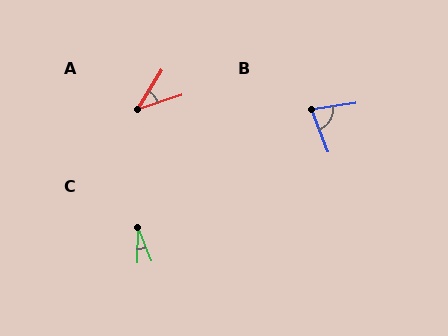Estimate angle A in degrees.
Approximately 40 degrees.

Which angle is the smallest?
C, at approximately 24 degrees.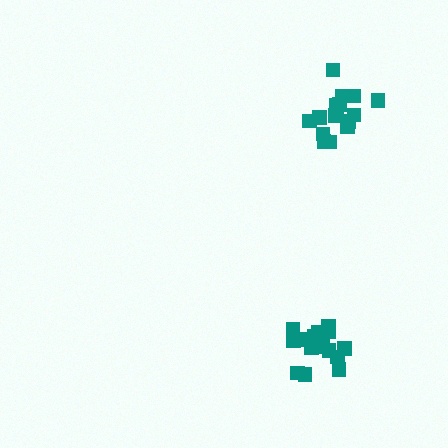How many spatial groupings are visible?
There are 2 spatial groupings.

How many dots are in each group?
Group 1: 19 dots, Group 2: 16 dots (35 total).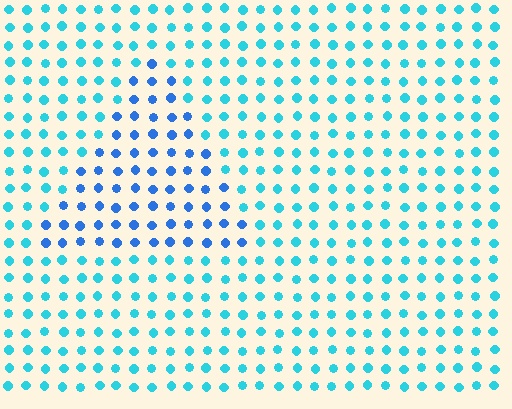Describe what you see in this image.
The image is filled with small cyan elements in a uniform arrangement. A triangle-shaped region is visible where the elements are tinted to a slightly different hue, forming a subtle color boundary.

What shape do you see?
I see a triangle.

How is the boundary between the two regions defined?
The boundary is defined purely by a slight shift in hue (about 31 degrees). Spacing, size, and orientation are identical on both sides.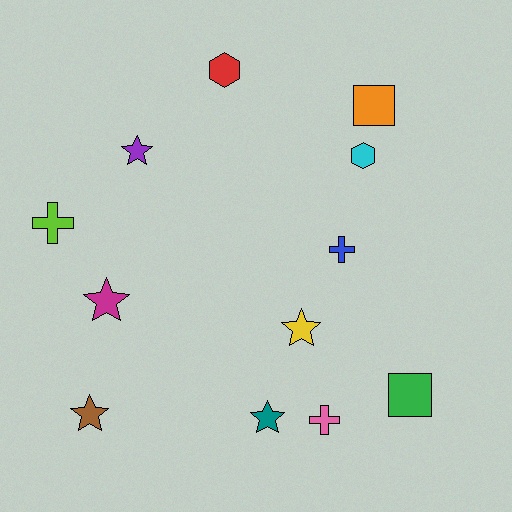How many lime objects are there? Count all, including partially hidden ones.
There is 1 lime object.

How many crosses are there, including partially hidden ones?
There are 3 crosses.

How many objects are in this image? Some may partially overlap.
There are 12 objects.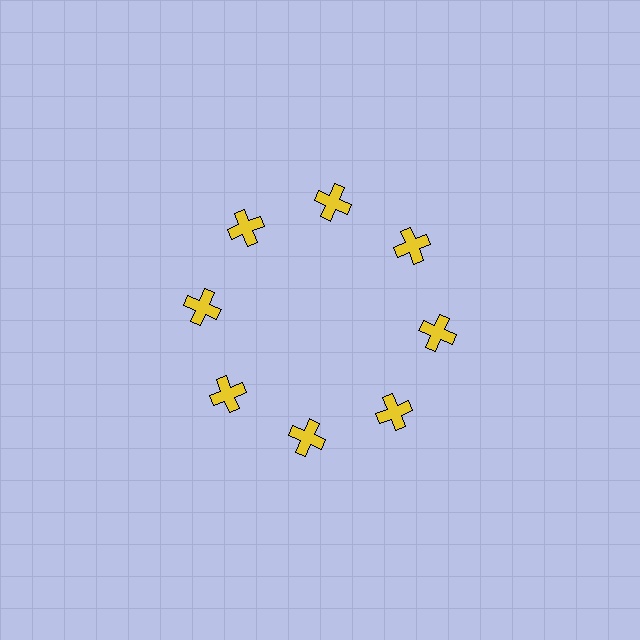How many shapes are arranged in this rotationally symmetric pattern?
There are 8 shapes, arranged in 8 groups of 1.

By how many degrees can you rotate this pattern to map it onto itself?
The pattern maps onto itself every 45 degrees of rotation.